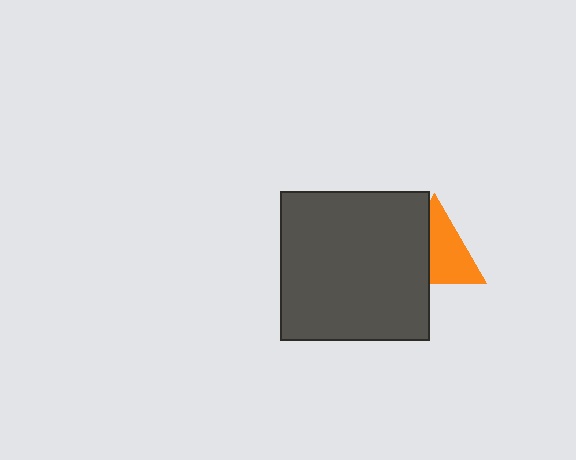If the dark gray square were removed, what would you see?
You would see the complete orange triangle.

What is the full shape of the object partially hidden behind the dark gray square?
The partially hidden object is an orange triangle.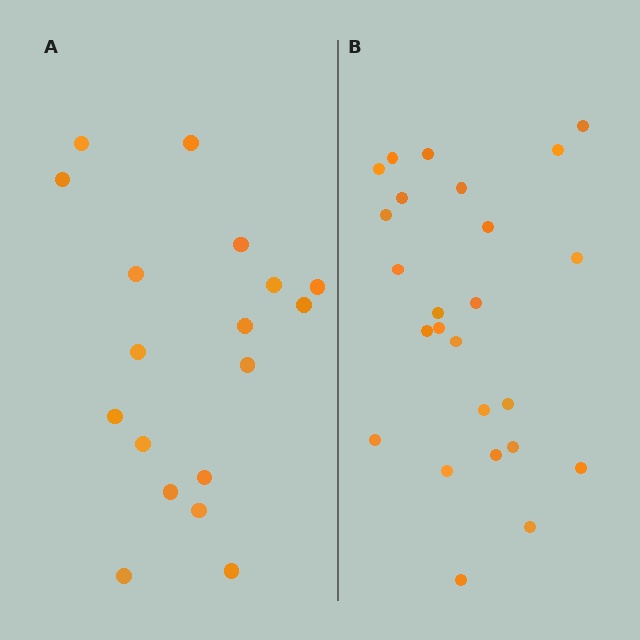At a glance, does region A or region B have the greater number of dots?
Region B (the right region) has more dots.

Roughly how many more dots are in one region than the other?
Region B has roughly 8 or so more dots than region A.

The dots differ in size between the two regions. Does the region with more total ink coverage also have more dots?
No. Region A has more total ink coverage because its dots are larger, but region B actually contains more individual dots. Total area can be misleading — the number of items is what matters here.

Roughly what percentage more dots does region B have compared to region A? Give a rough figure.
About 40% more.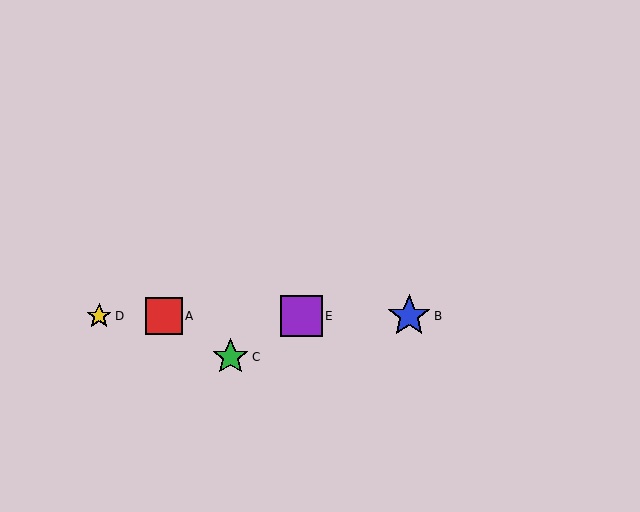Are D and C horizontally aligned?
No, D is at y≈316 and C is at y≈357.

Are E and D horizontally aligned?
Yes, both are at y≈316.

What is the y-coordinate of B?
Object B is at y≈316.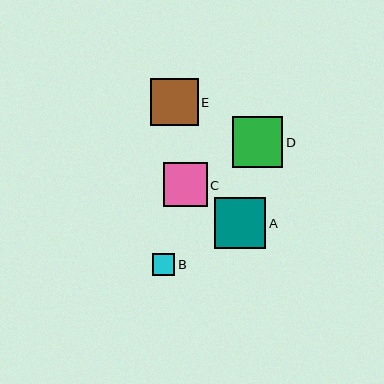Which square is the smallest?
Square B is the smallest with a size of approximately 22 pixels.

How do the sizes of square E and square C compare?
Square E and square C are approximately the same size.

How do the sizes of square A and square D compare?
Square A and square D are approximately the same size.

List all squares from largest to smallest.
From largest to smallest: A, D, E, C, B.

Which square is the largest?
Square A is the largest with a size of approximately 51 pixels.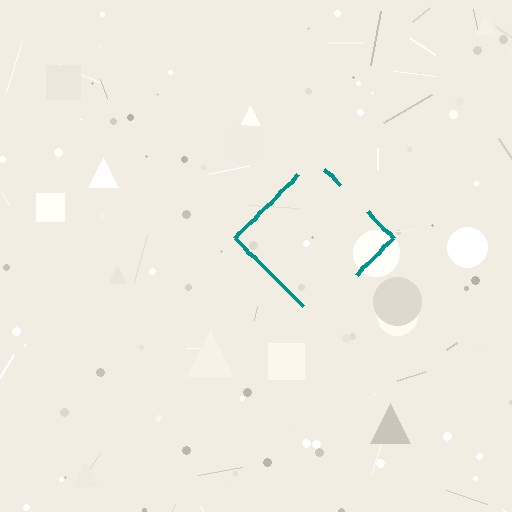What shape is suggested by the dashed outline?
The dashed outline suggests a diamond.